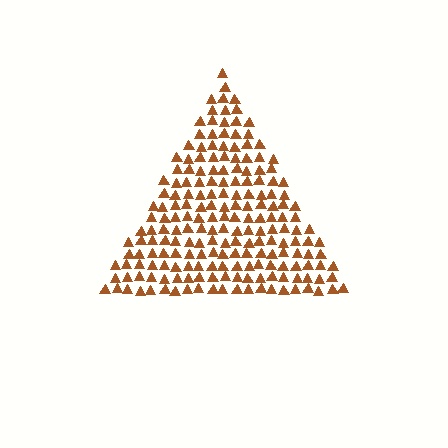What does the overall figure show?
The overall figure shows a triangle.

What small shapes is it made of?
It is made of small triangles.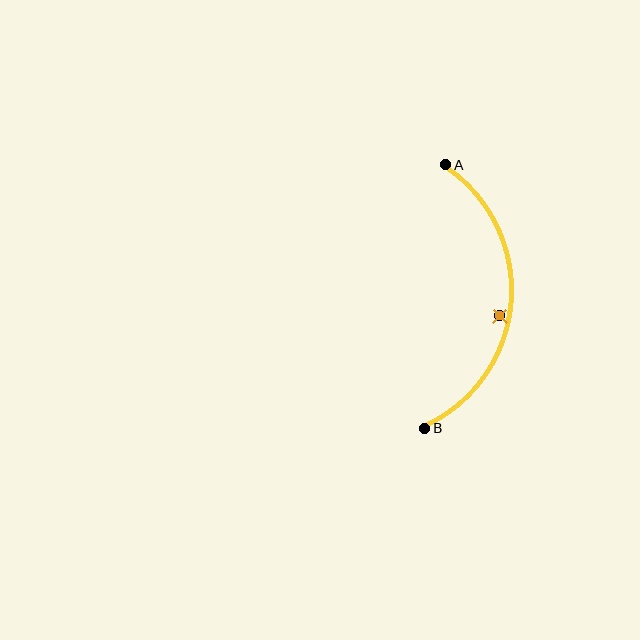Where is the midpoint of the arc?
The arc midpoint is the point on the curve farthest from the straight line joining A and B. It sits to the right of that line.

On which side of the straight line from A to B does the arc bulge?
The arc bulges to the right of the straight line connecting A and B.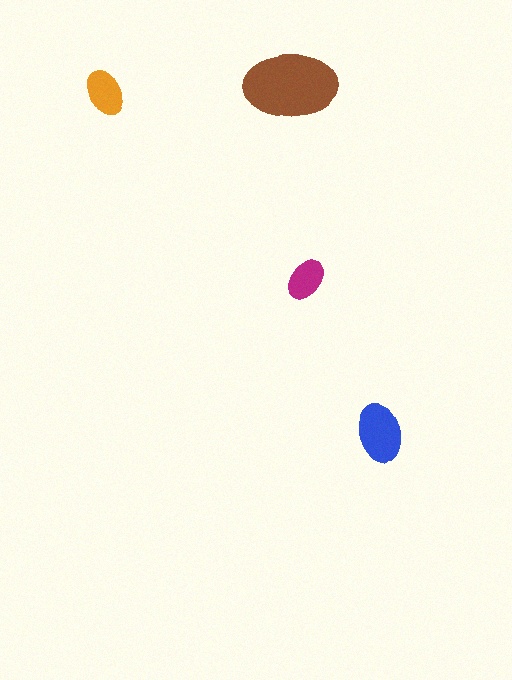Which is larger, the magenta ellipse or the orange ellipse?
The orange one.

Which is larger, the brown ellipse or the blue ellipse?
The brown one.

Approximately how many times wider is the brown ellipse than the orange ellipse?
About 2 times wider.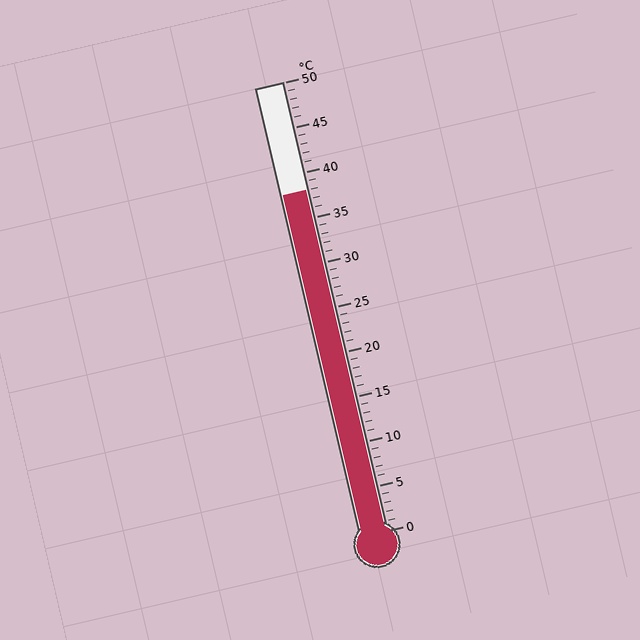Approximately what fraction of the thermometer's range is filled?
The thermometer is filled to approximately 75% of its range.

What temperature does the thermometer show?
The thermometer shows approximately 38°C.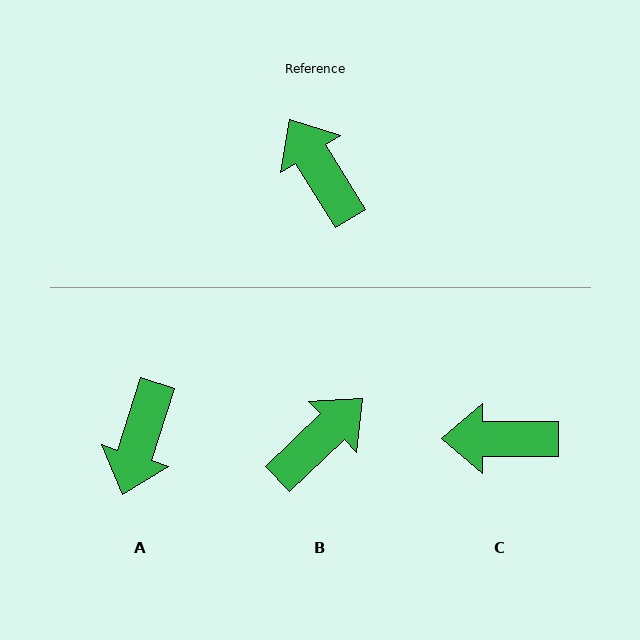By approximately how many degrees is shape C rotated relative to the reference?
Approximately 58 degrees counter-clockwise.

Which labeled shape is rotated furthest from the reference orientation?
A, about 131 degrees away.